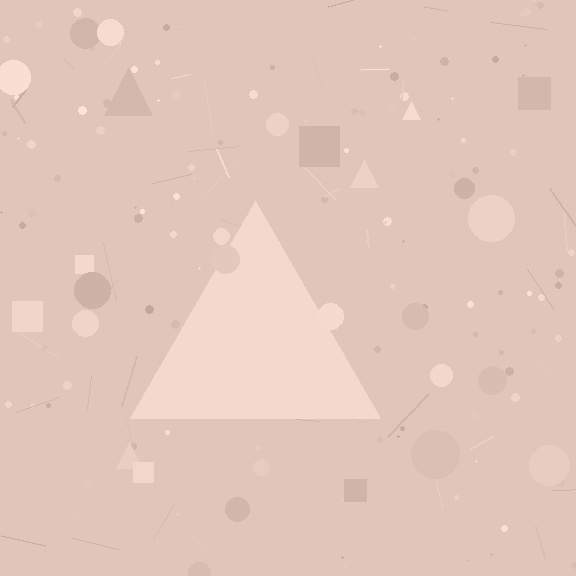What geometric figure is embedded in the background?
A triangle is embedded in the background.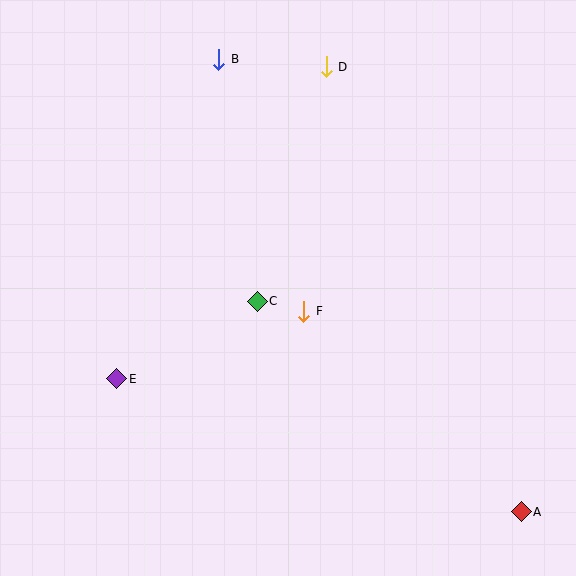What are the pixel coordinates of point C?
Point C is at (257, 301).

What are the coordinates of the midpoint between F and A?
The midpoint between F and A is at (413, 411).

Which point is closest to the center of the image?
Point F at (304, 311) is closest to the center.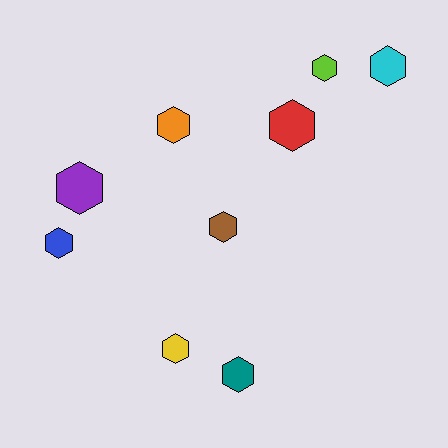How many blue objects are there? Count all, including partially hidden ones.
There is 1 blue object.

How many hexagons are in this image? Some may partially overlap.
There are 9 hexagons.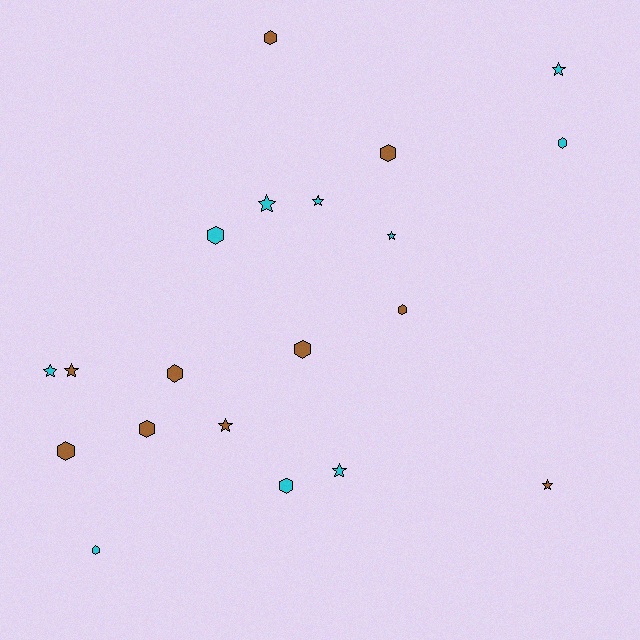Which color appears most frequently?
Brown, with 10 objects.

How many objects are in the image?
There are 20 objects.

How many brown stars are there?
There are 3 brown stars.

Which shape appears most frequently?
Hexagon, with 11 objects.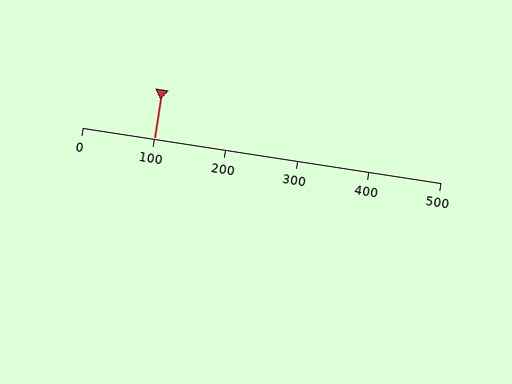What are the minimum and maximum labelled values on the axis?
The axis runs from 0 to 500.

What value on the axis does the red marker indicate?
The marker indicates approximately 100.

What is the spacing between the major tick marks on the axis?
The major ticks are spaced 100 apart.